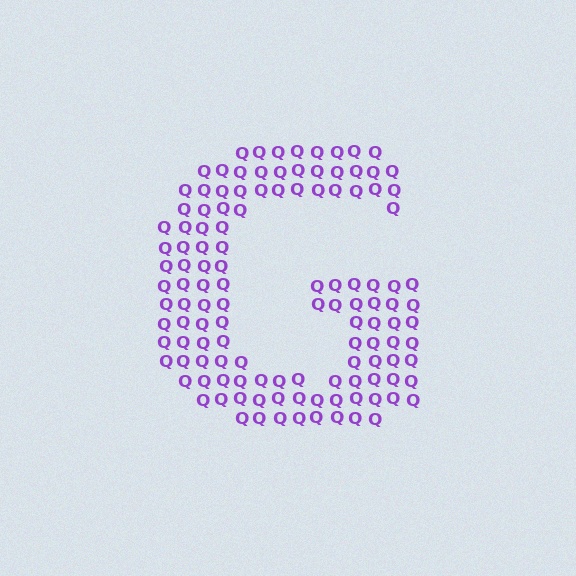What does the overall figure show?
The overall figure shows the letter G.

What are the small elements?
The small elements are letter Q's.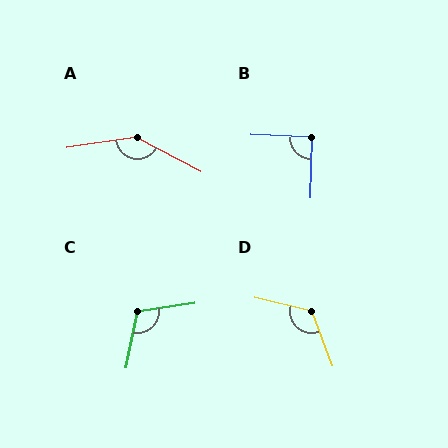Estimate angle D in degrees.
Approximately 124 degrees.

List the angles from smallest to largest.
B (91°), C (110°), D (124°), A (144°).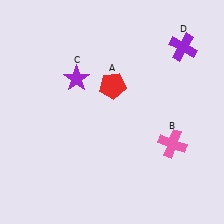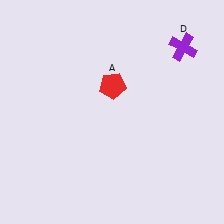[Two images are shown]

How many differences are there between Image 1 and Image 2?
There are 2 differences between the two images.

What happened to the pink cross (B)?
The pink cross (B) was removed in Image 2. It was in the bottom-right area of Image 1.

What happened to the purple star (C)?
The purple star (C) was removed in Image 2. It was in the top-left area of Image 1.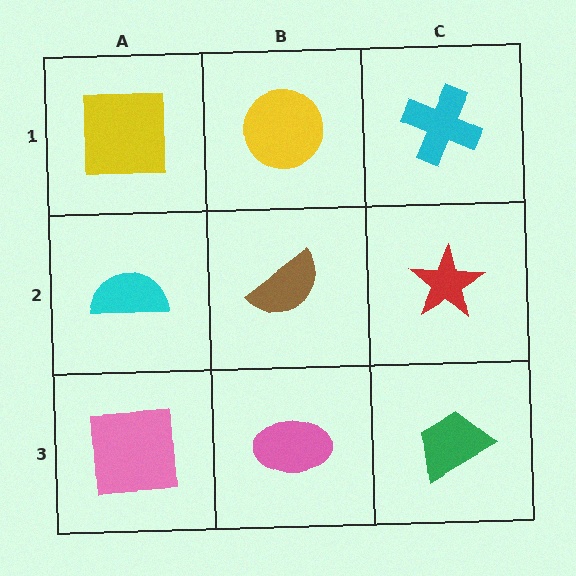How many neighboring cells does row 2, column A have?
3.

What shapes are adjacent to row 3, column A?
A cyan semicircle (row 2, column A), a pink ellipse (row 3, column B).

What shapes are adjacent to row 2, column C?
A cyan cross (row 1, column C), a green trapezoid (row 3, column C), a brown semicircle (row 2, column B).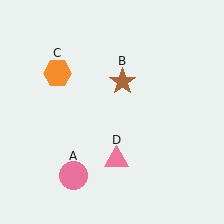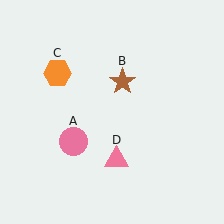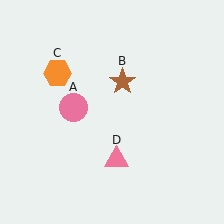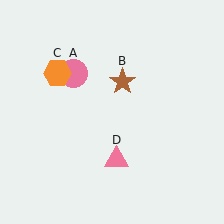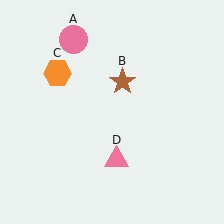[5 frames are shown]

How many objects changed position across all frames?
1 object changed position: pink circle (object A).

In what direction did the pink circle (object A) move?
The pink circle (object A) moved up.